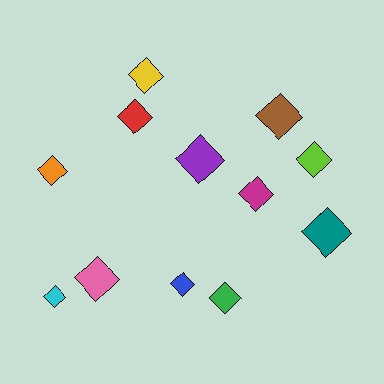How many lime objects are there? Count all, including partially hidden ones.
There is 1 lime object.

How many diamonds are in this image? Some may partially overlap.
There are 12 diamonds.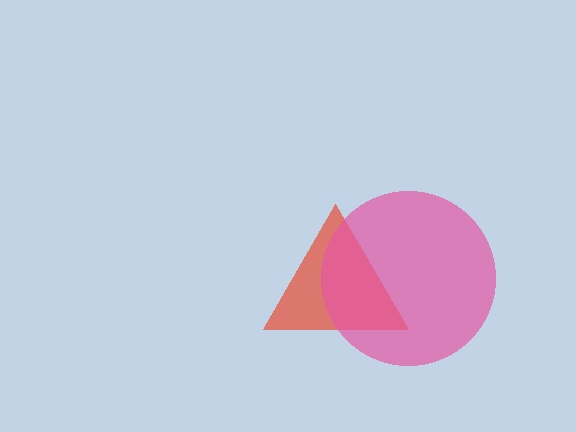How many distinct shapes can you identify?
There are 2 distinct shapes: a red triangle, a pink circle.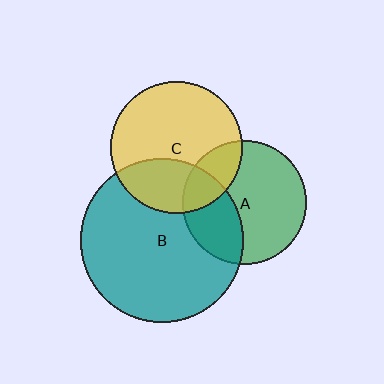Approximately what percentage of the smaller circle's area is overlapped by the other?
Approximately 35%.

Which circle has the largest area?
Circle B (teal).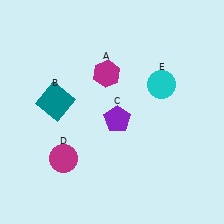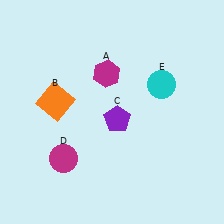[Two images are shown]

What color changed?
The square (B) changed from teal in Image 1 to orange in Image 2.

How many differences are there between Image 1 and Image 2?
There is 1 difference between the two images.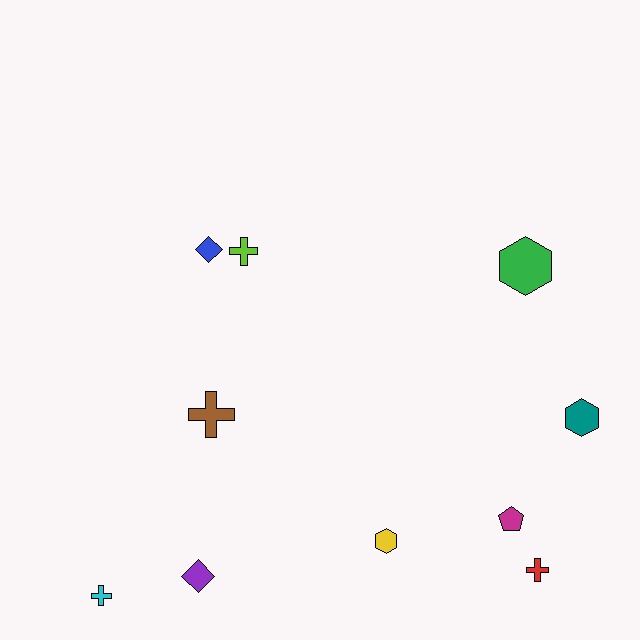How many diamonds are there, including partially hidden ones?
There are 2 diamonds.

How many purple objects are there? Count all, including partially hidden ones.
There is 1 purple object.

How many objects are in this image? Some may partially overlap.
There are 10 objects.